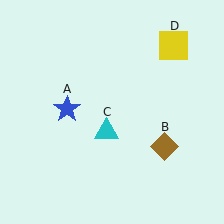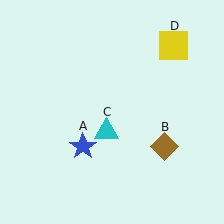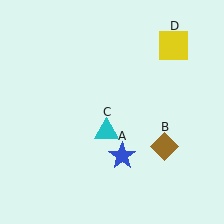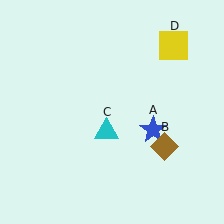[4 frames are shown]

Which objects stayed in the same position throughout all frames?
Brown diamond (object B) and cyan triangle (object C) and yellow square (object D) remained stationary.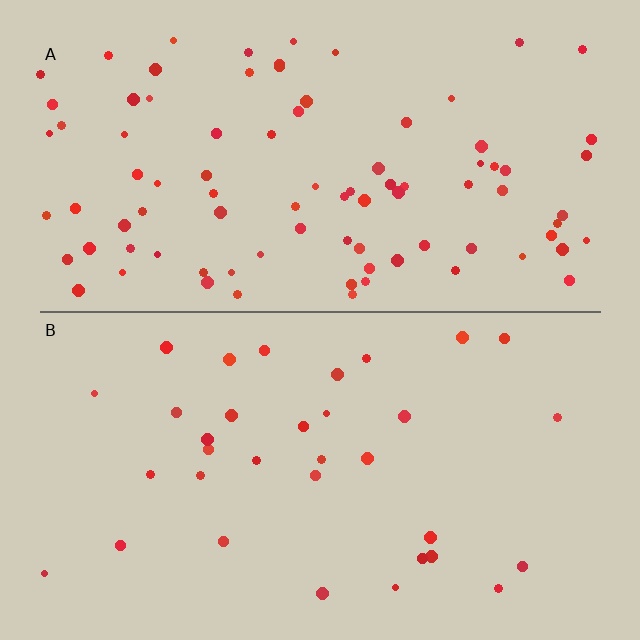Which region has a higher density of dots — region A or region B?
A (the top).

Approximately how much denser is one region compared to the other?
Approximately 2.7× — region A over region B.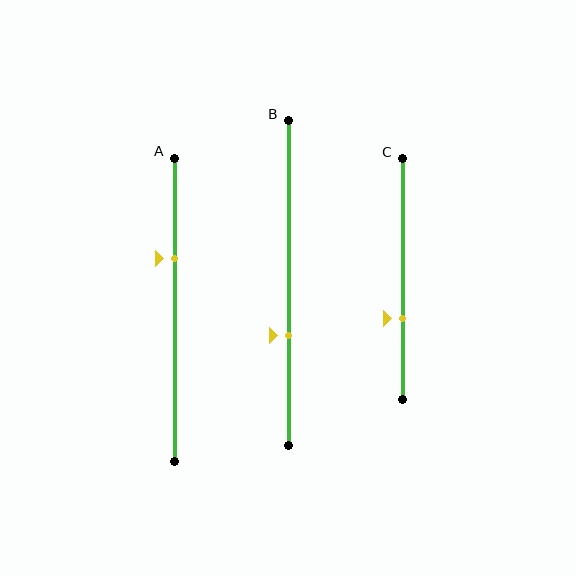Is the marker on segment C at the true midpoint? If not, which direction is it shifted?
No, the marker on segment C is shifted downward by about 16% of the segment length.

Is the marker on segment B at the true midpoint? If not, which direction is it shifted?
No, the marker on segment B is shifted downward by about 16% of the segment length.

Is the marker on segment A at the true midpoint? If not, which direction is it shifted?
No, the marker on segment A is shifted upward by about 17% of the segment length.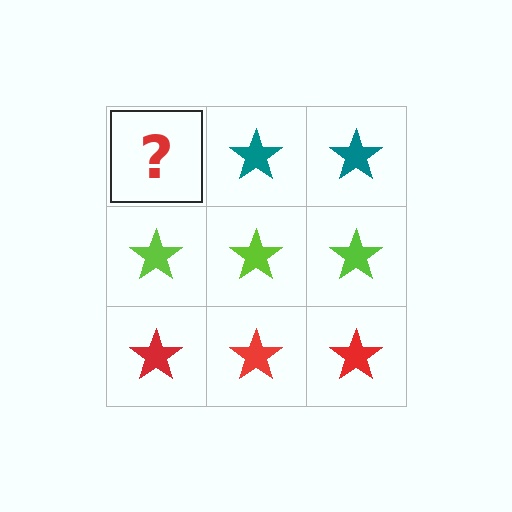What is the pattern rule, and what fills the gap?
The rule is that each row has a consistent color. The gap should be filled with a teal star.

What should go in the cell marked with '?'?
The missing cell should contain a teal star.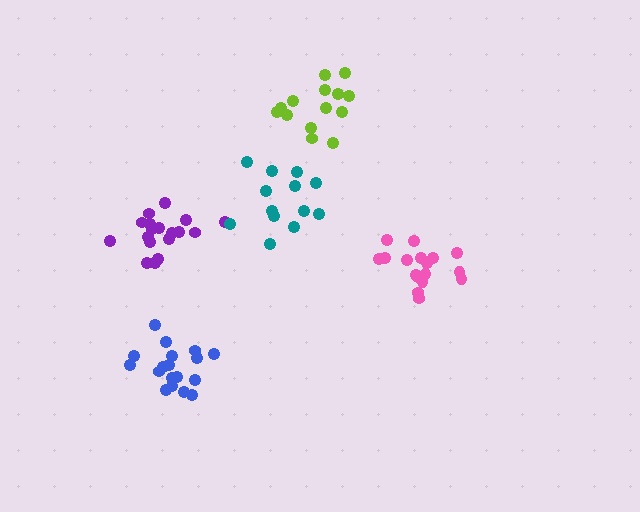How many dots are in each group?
Group 1: 14 dots, Group 2: 17 dots, Group 3: 19 dots, Group 4: 18 dots, Group 5: 13 dots (81 total).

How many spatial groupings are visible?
There are 5 spatial groupings.